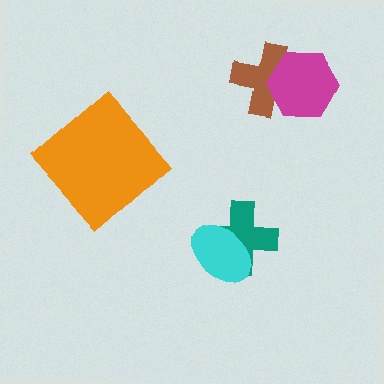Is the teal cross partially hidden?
Yes, it is partially covered by another shape.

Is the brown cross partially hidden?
Yes, it is partially covered by another shape.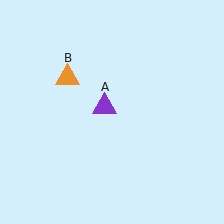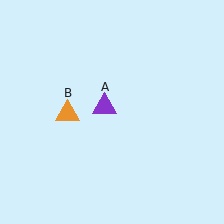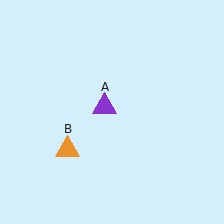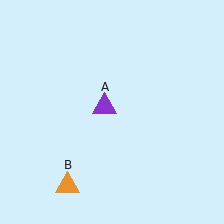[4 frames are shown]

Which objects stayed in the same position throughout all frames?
Purple triangle (object A) remained stationary.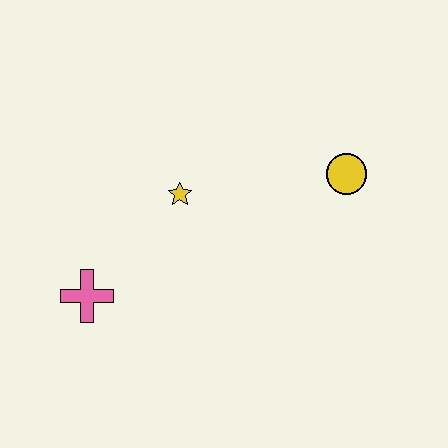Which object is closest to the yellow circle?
The yellow star is closest to the yellow circle.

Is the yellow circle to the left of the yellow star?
No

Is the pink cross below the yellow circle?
Yes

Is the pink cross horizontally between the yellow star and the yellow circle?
No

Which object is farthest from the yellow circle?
The pink cross is farthest from the yellow circle.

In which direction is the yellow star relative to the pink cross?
The yellow star is above the pink cross.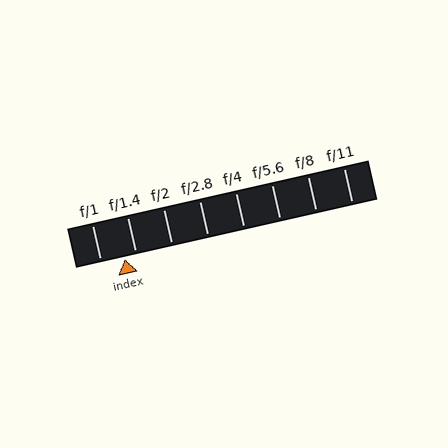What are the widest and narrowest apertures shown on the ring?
The widest aperture shown is f/1 and the narrowest is f/11.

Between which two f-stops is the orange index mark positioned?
The index mark is between f/1 and f/1.4.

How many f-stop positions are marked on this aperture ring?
There are 8 f-stop positions marked.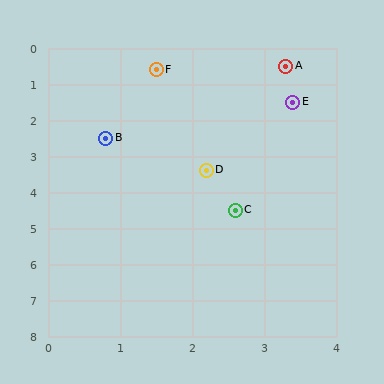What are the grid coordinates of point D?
Point D is at approximately (2.2, 3.4).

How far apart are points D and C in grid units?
Points D and C are about 1.2 grid units apart.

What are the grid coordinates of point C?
Point C is at approximately (2.6, 4.5).